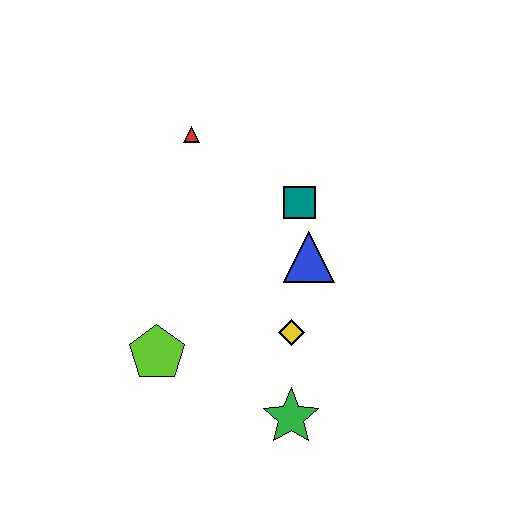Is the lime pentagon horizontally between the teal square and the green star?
No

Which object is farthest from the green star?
The red triangle is farthest from the green star.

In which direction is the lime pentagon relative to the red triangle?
The lime pentagon is below the red triangle.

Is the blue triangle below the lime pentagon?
No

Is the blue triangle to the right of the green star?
Yes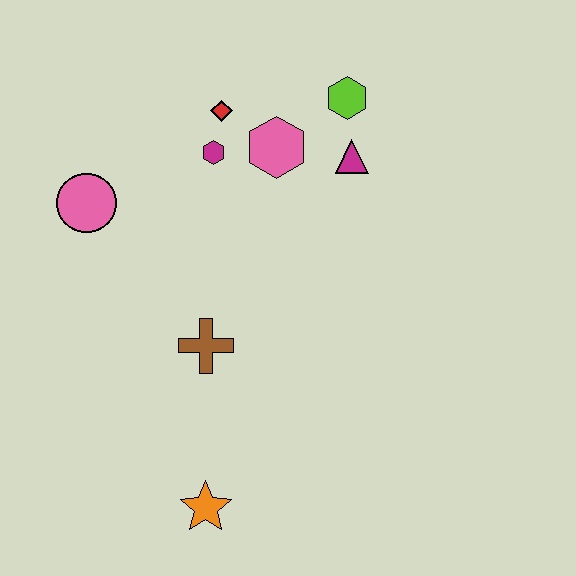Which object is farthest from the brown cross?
The lime hexagon is farthest from the brown cross.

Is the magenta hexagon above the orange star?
Yes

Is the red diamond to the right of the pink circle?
Yes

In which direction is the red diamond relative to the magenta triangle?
The red diamond is to the left of the magenta triangle.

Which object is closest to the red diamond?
The magenta hexagon is closest to the red diamond.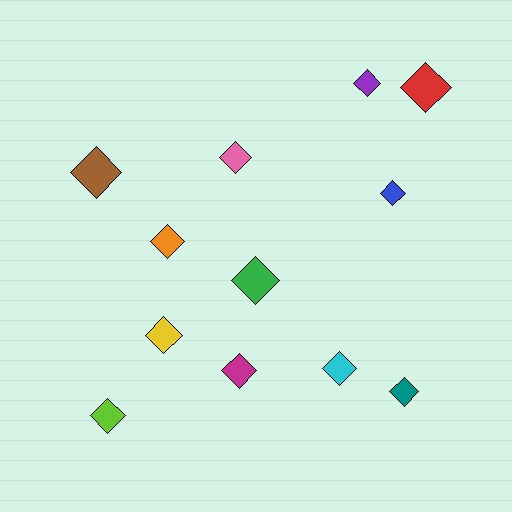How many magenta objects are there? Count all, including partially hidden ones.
There is 1 magenta object.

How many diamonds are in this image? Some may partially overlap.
There are 12 diamonds.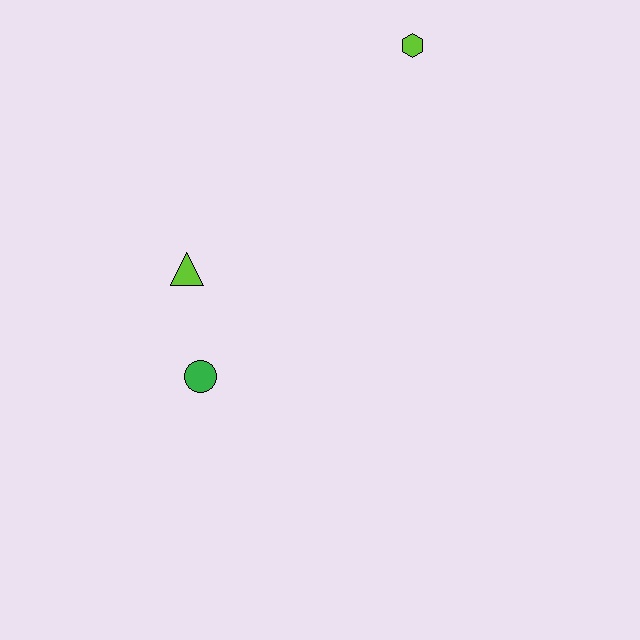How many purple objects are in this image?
There are no purple objects.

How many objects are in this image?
There are 3 objects.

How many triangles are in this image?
There is 1 triangle.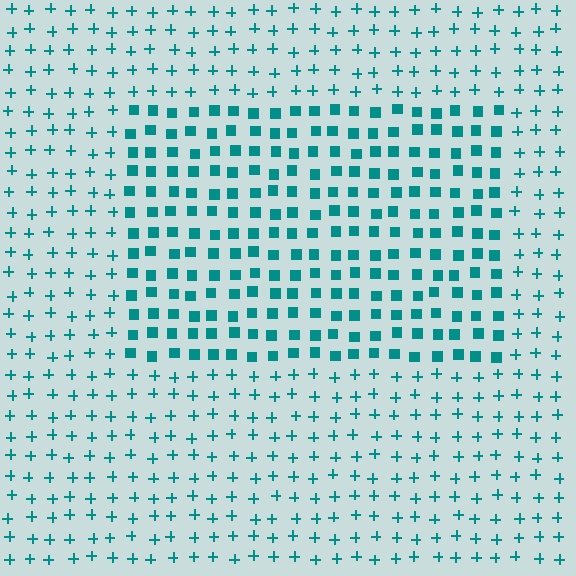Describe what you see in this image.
The image is filled with small teal elements arranged in a uniform grid. A rectangle-shaped region contains squares, while the surrounding area contains plus signs. The boundary is defined purely by the change in element shape.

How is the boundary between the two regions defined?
The boundary is defined by a change in element shape: squares inside vs. plus signs outside. All elements share the same color and spacing.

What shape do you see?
I see a rectangle.